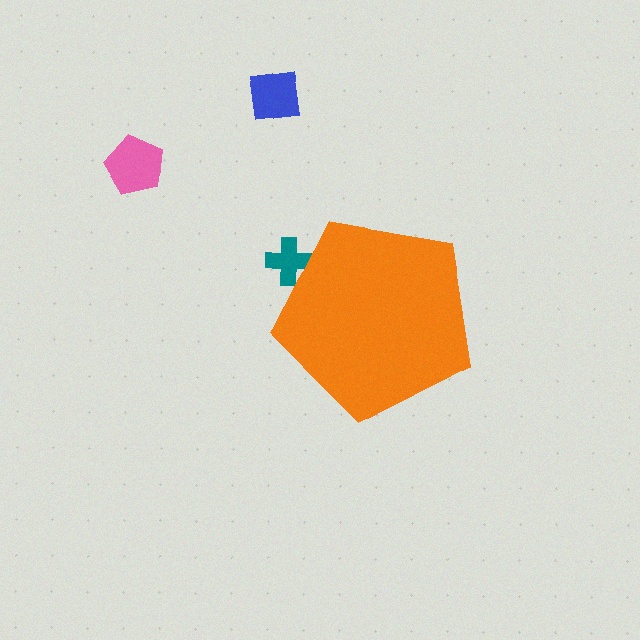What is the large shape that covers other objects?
An orange pentagon.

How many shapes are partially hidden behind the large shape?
1 shape is partially hidden.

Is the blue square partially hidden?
No, the blue square is fully visible.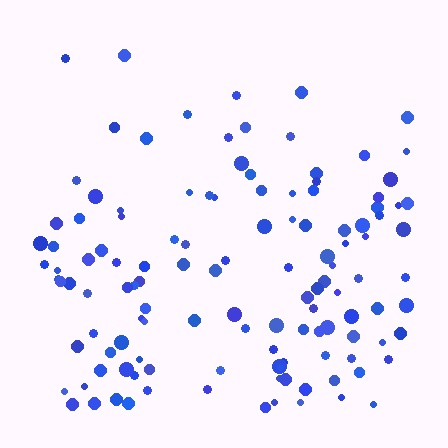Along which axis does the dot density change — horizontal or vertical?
Vertical.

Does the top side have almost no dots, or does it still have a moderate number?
Still a moderate number, just noticeably fewer than the bottom.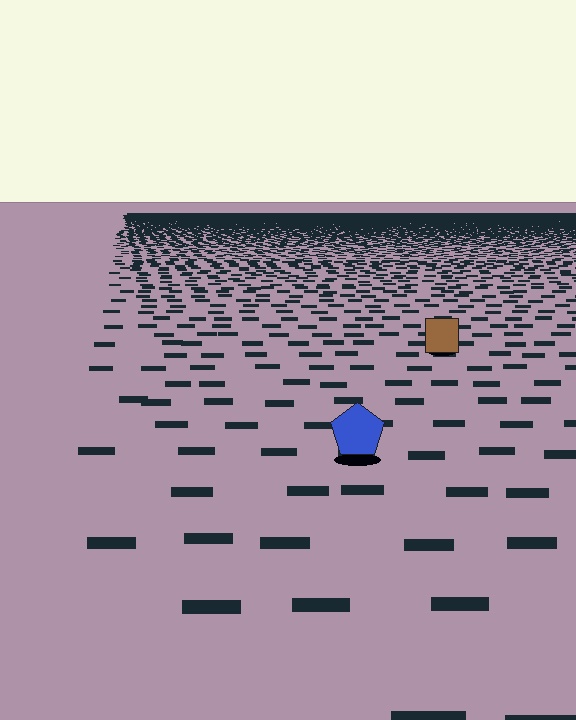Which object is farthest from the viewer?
The brown square is farthest from the viewer. It appears smaller and the ground texture around it is denser.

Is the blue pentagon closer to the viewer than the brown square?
Yes. The blue pentagon is closer — you can tell from the texture gradient: the ground texture is coarser near it.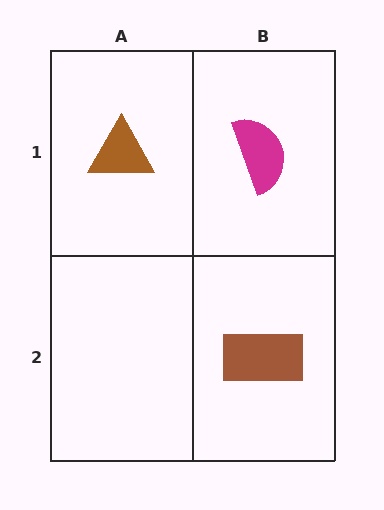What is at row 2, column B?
A brown rectangle.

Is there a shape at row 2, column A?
No, that cell is empty.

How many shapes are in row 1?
2 shapes.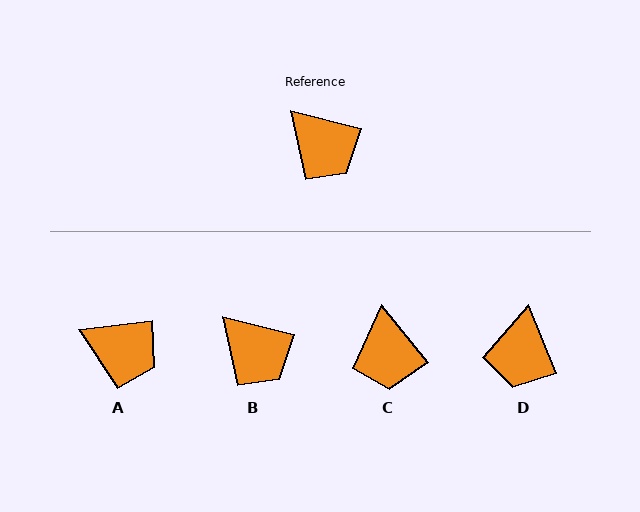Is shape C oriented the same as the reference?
No, it is off by about 37 degrees.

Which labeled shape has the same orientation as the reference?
B.